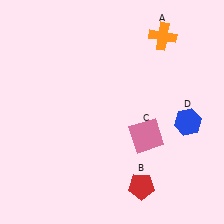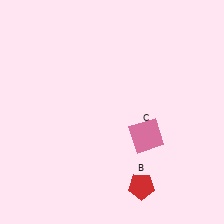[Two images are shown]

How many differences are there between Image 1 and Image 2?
There are 2 differences between the two images.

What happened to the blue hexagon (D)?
The blue hexagon (D) was removed in Image 2. It was in the bottom-right area of Image 1.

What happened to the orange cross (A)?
The orange cross (A) was removed in Image 2. It was in the top-right area of Image 1.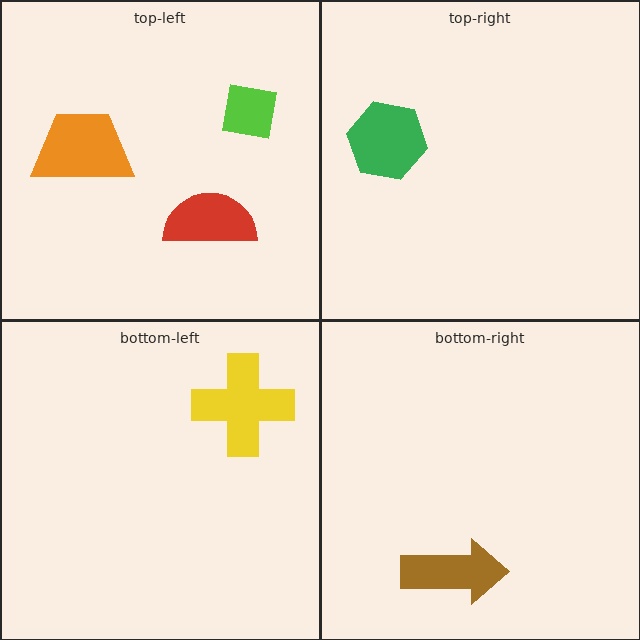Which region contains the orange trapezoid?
The top-left region.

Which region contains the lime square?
The top-left region.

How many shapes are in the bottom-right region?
1.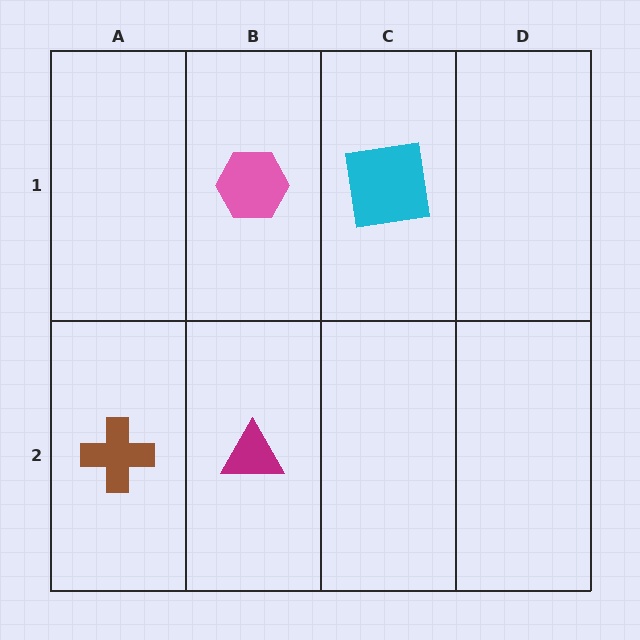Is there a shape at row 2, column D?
No, that cell is empty.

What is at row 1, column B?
A pink hexagon.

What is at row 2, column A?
A brown cross.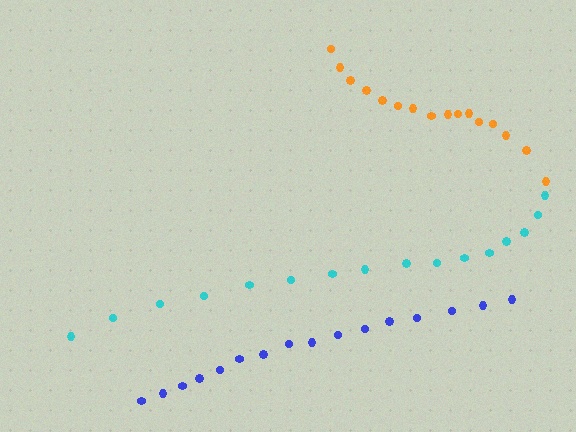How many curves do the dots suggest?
There are 3 distinct paths.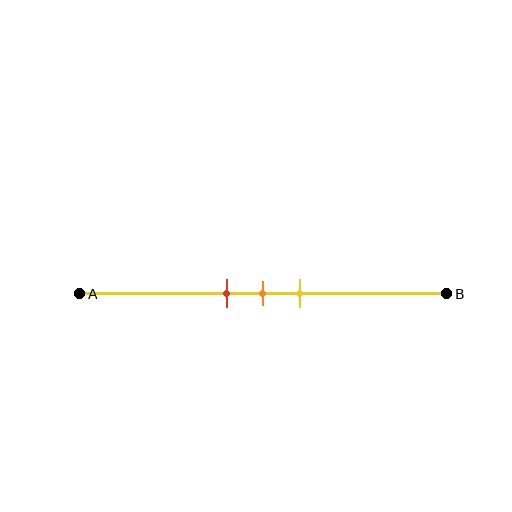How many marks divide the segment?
There are 3 marks dividing the segment.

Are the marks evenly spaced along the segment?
Yes, the marks are approximately evenly spaced.